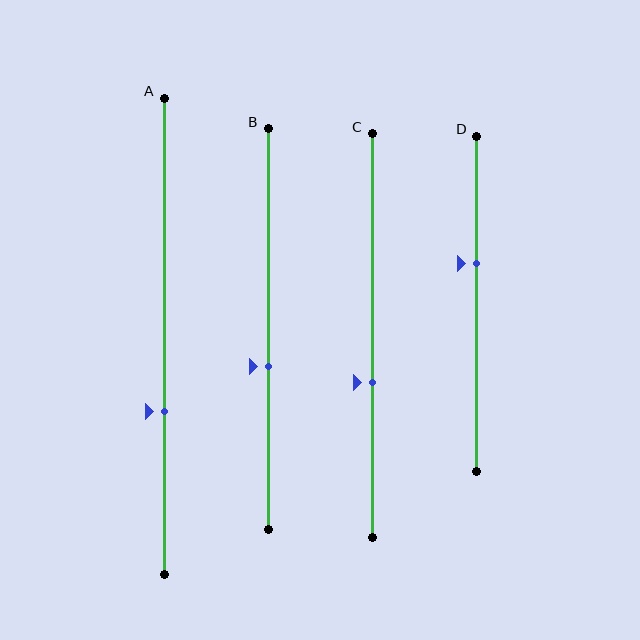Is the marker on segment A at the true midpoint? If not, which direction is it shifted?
No, the marker on segment A is shifted downward by about 16% of the segment length.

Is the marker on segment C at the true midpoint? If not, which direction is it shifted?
No, the marker on segment C is shifted downward by about 12% of the segment length.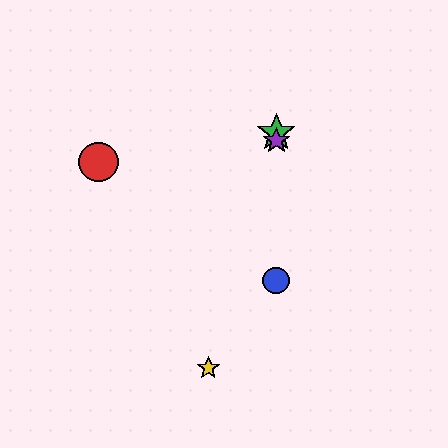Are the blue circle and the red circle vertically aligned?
No, the blue circle is at x≈276 and the red circle is at x≈99.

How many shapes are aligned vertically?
3 shapes (the blue circle, the green star, the purple star) are aligned vertically.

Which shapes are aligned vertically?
The blue circle, the green star, the purple star are aligned vertically.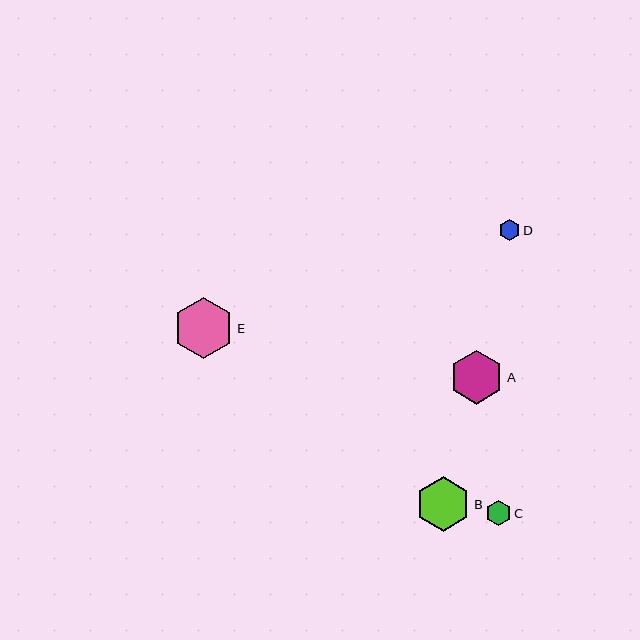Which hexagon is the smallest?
Hexagon D is the smallest with a size of approximately 21 pixels.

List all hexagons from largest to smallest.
From largest to smallest: E, B, A, C, D.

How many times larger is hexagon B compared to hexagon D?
Hexagon B is approximately 2.6 times the size of hexagon D.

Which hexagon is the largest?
Hexagon E is the largest with a size of approximately 61 pixels.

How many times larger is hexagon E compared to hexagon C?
Hexagon E is approximately 2.4 times the size of hexagon C.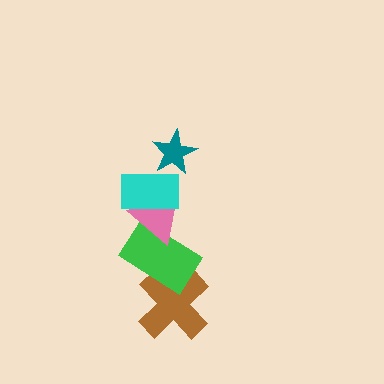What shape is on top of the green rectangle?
The pink triangle is on top of the green rectangle.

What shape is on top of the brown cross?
The green rectangle is on top of the brown cross.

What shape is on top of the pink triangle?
The cyan rectangle is on top of the pink triangle.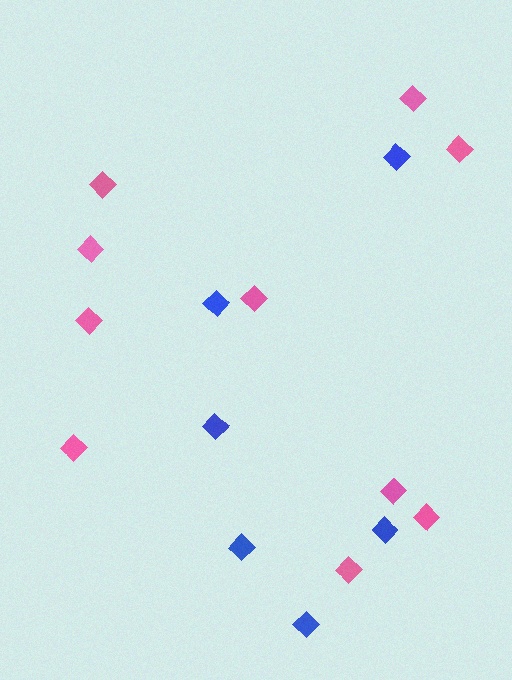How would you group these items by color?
There are 2 groups: one group of blue diamonds (6) and one group of pink diamonds (10).